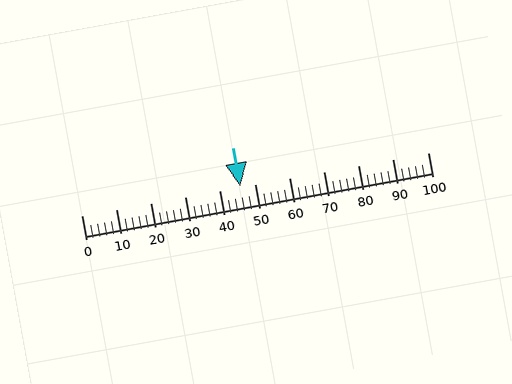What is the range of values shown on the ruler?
The ruler shows values from 0 to 100.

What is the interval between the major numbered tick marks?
The major tick marks are spaced 10 units apart.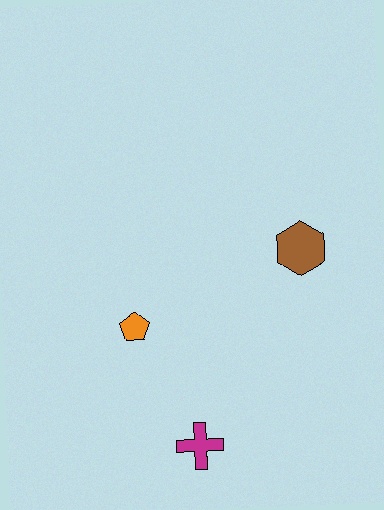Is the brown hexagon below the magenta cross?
No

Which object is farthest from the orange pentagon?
The brown hexagon is farthest from the orange pentagon.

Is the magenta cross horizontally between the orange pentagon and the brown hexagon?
Yes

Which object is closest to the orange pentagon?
The magenta cross is closest to the orange pentagon.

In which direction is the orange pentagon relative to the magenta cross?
The orange pentagon is above the magenta cross.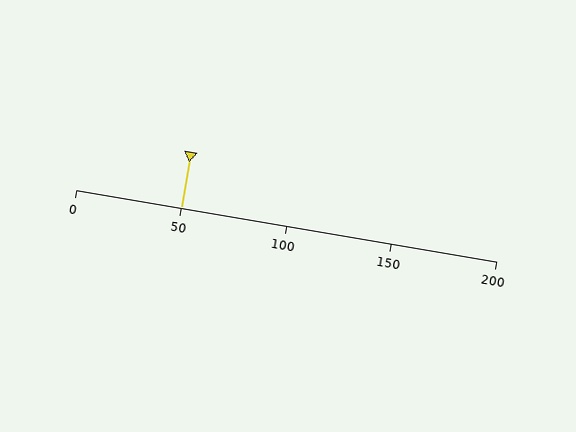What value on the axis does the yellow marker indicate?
The marker indicates approximately 50.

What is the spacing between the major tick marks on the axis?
The major ticks are spaced 50 apart.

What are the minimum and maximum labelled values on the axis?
The axis runs from 0 to 200.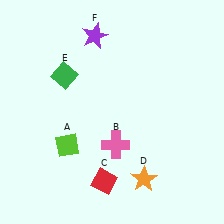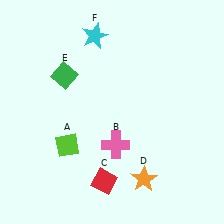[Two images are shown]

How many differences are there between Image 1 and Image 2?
There is 1 difference between the two images.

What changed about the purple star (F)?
In Image 1, F is purple. In Image 2, it changed to cyan.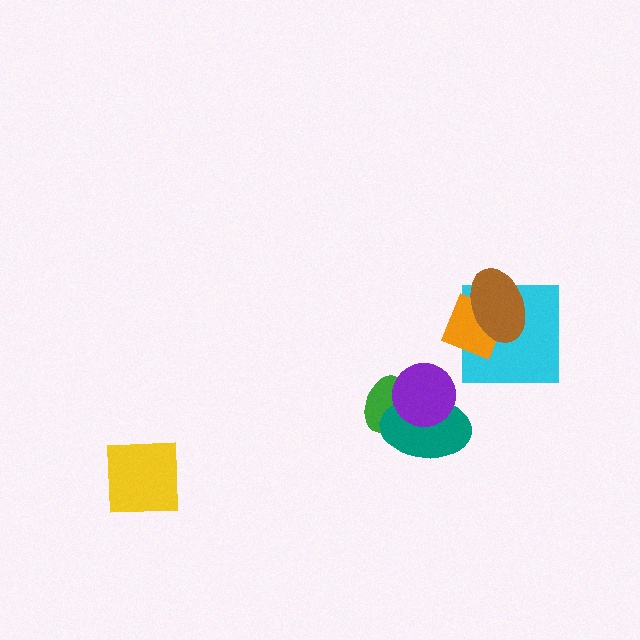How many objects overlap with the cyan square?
2 objects overlap with the cyan square.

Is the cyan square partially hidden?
Yes, it is partially covered by another shape.